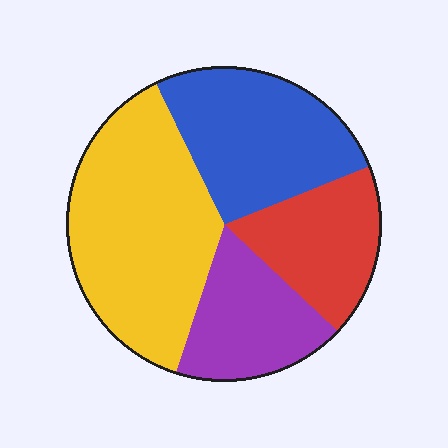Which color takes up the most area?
Yellow, at roughly 40%.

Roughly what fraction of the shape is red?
Red takes up about one sixth (1/6) of the shape.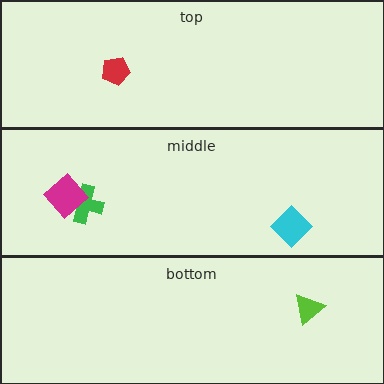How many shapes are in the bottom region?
1.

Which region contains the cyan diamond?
The middle region.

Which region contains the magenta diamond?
The middle region.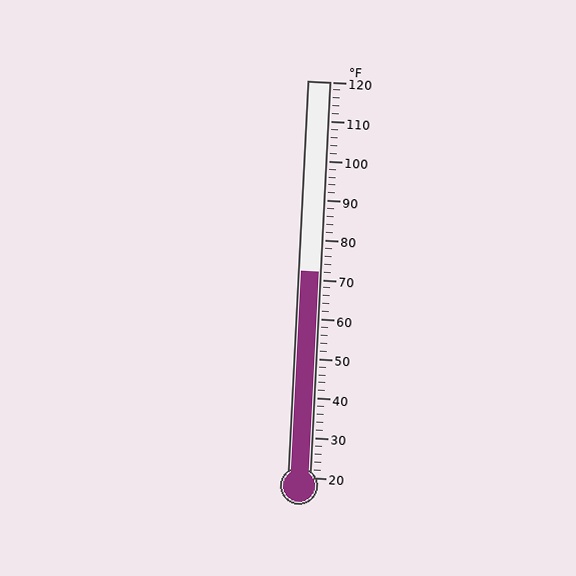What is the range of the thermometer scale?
The thermometer scale ranges from 20°F to 120°F.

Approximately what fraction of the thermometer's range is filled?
The thermometer is filled to approximately 50% of its range.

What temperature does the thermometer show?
The thermometer shows approximately 72°F.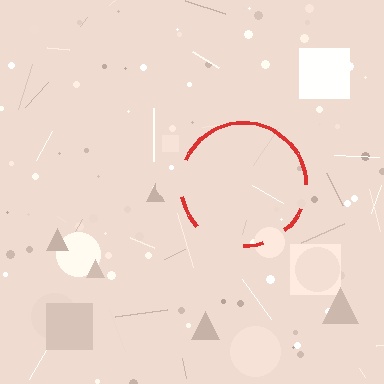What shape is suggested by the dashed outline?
The dashed outline suggests a circle.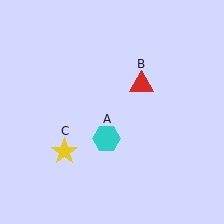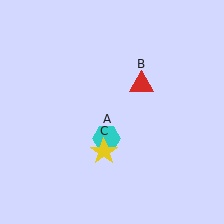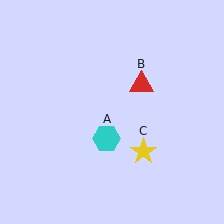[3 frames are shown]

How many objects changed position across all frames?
1 object changed position: yellow star (object C).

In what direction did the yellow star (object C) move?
The yellow star (object C) moved right.